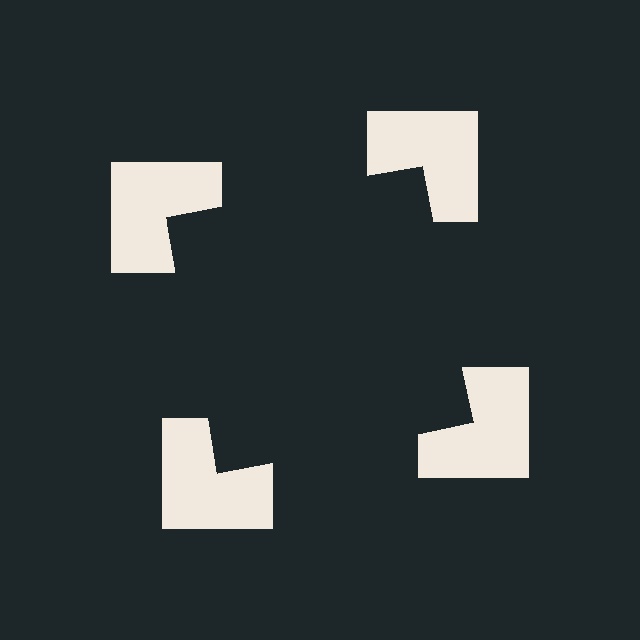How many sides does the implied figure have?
4 sides.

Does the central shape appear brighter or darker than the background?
It typically appears slightly darker than the background, even though no actual brightness change is drawn.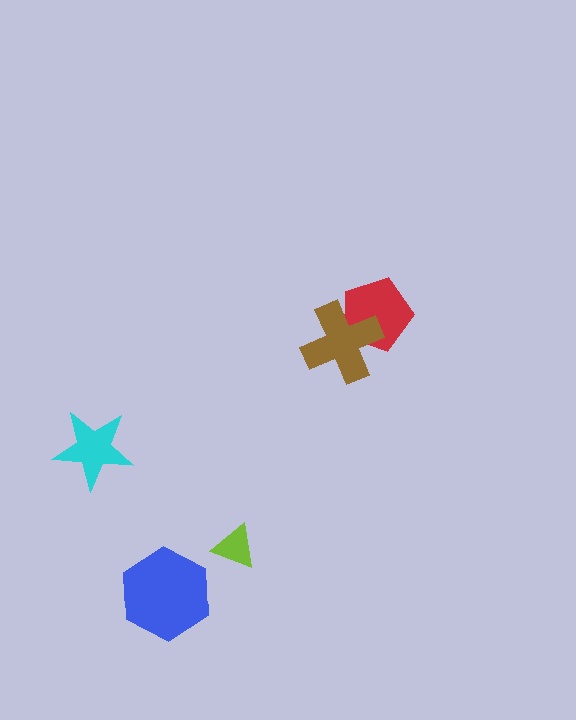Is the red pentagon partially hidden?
Yes, it is partially covered by another shape.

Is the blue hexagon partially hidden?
No, no other shape covers it.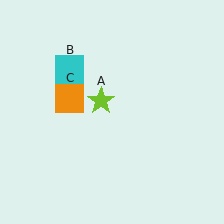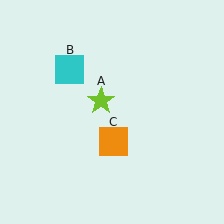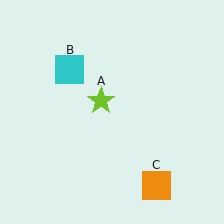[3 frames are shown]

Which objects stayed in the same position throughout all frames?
Lime star (object A) and cyan square (object B) remained stationary.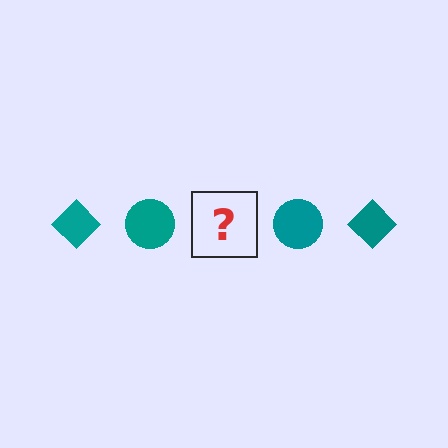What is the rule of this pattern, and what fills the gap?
The rule is that the pattern cycles through diamond, circle shapes in teal. The gap should be filled with a teal diamond.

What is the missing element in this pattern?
The missing element is a teal diamond.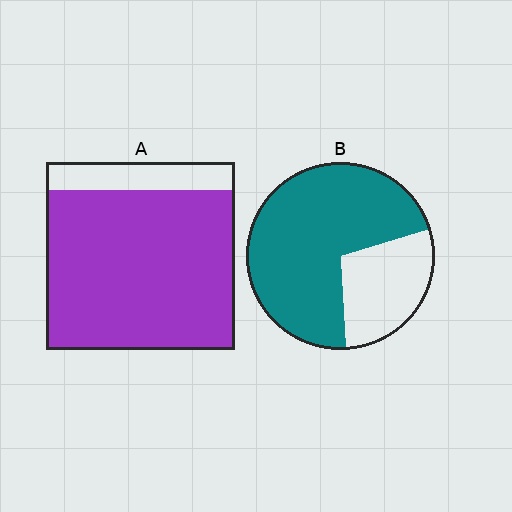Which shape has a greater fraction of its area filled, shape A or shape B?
Shape A.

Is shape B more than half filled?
Yes.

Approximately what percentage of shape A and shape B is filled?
A is approximately 85% and B is approximately 70%.